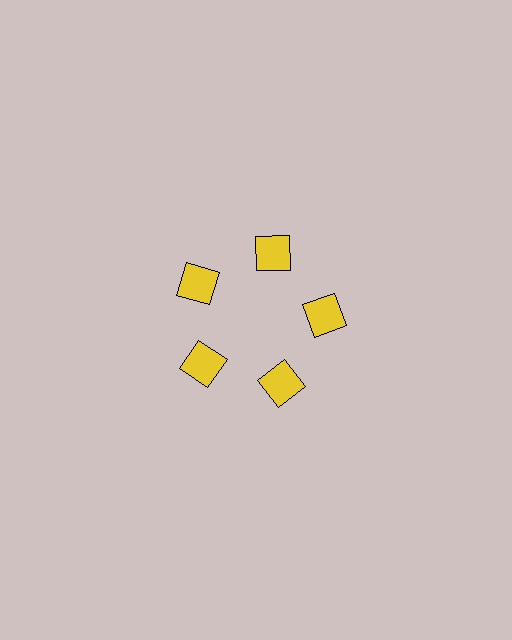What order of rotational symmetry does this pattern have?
This pattern has 5-fold rotational symmetry.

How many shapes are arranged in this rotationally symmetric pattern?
There are 5 shapes, arranged in 5 groups of 1.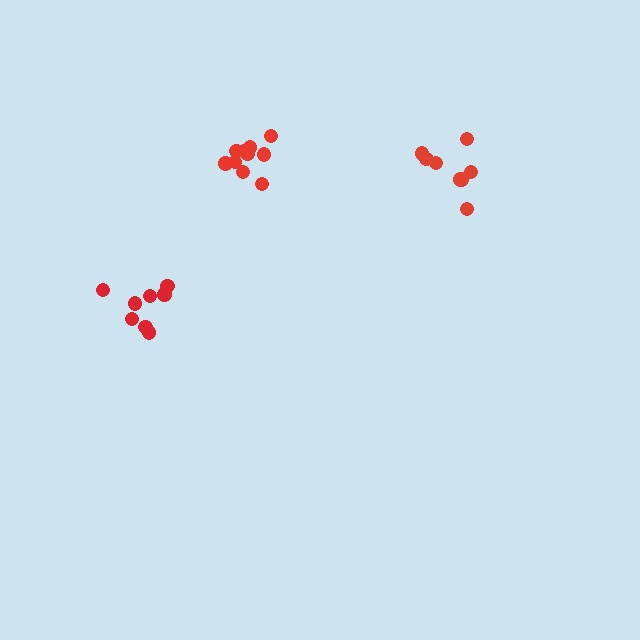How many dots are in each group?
Group 1: 8 dots, Group 2: 8 dots, Group 3: 10 dots (26 total).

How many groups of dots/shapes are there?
There are 3 groups.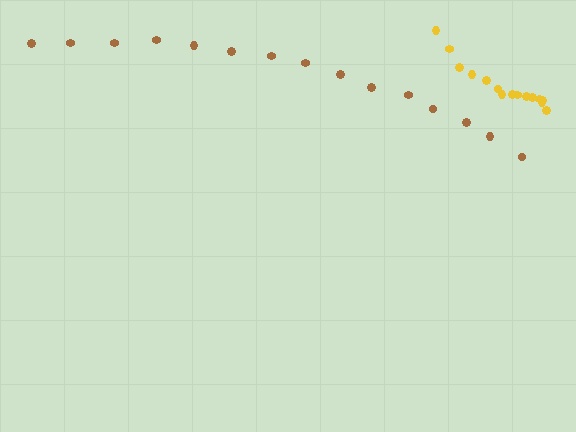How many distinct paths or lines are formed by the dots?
There are 2 distinct paths.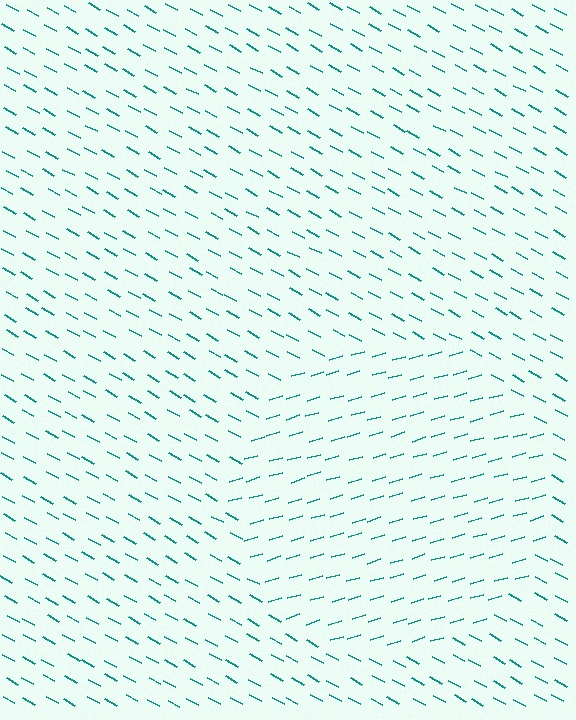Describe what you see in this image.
The image is filled with small teal line segments. A circle region in the image has lines oriented differently from the surrounding lines, creating a visible texture boundary.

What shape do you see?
I see a circle.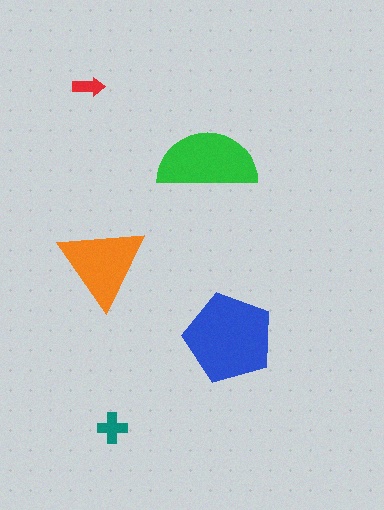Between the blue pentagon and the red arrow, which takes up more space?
The blue pentagon.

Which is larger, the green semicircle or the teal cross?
The green semicircle.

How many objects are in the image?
There are 5 objects in the image.